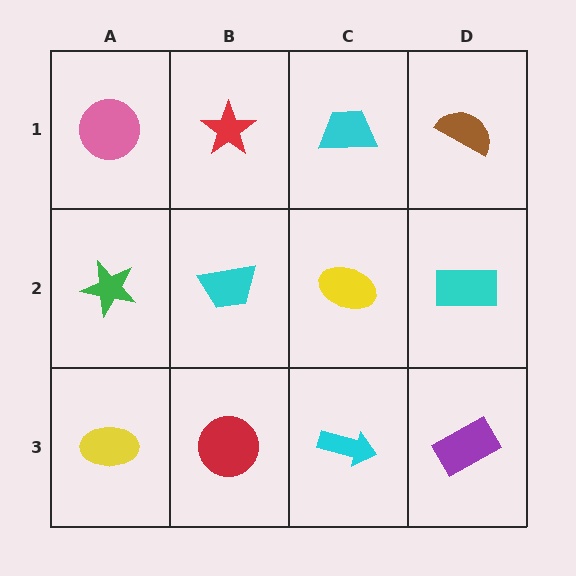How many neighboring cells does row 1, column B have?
3.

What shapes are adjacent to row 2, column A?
A pink circle (row 1, column A), a yellow ellipse (row 3, column A), a cyan trapezoid (row 2, column B).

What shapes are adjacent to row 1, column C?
A yellow ellipse (row 2, column C), a red star (row 1, column B), a brown semicircle (row 1, column D).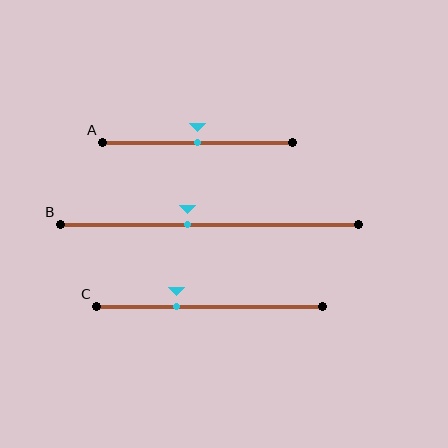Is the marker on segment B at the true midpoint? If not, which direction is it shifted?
No, the marker on segment B is shifted to the left by about 7% of the segment length.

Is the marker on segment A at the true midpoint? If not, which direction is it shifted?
Yes, the marker on segment A is at the true midpoint.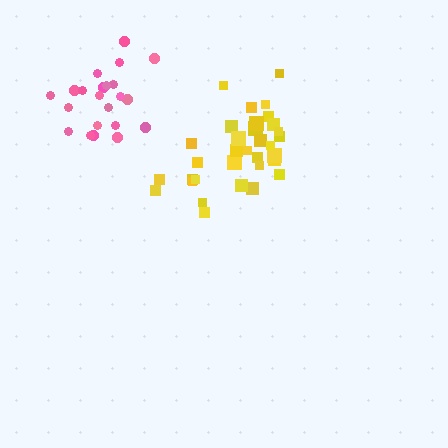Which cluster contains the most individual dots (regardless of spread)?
Yellow (33).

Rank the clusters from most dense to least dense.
yellow, pink.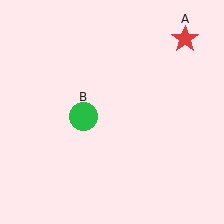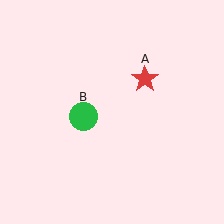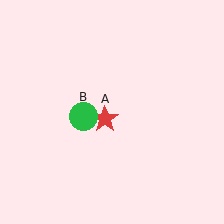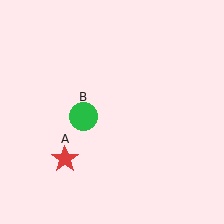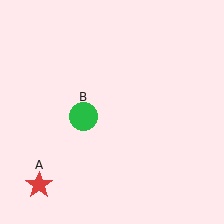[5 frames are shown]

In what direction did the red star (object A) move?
The red star (object A) moved down and to the left.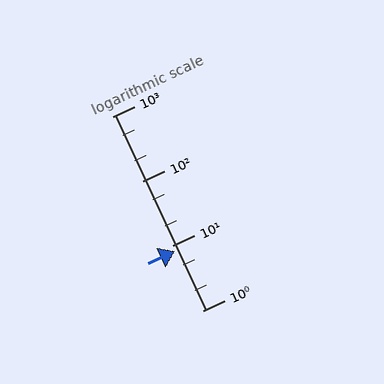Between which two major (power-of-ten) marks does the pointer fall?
The pointer is between 1 and 10.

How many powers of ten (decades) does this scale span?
The scale spans 3 decades, from 1 to 1000.